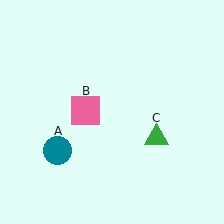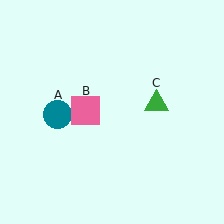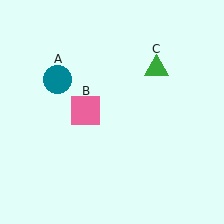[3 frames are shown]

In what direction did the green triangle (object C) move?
The green triangle (object C) moved up.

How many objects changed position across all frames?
2 objects changed position: teal circle (object A), green triangle (object C).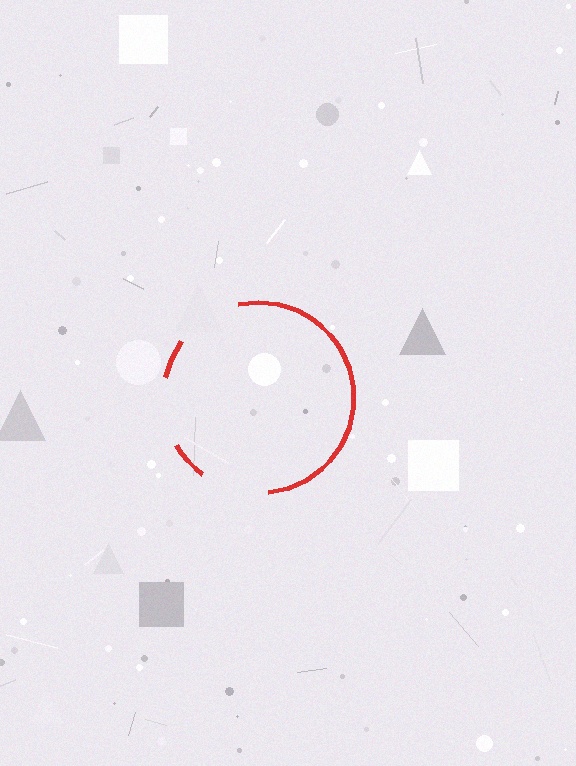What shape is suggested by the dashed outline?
The dashed outline suggests a circle.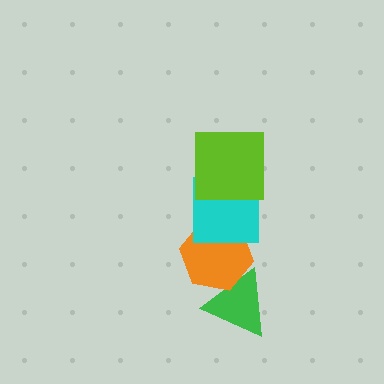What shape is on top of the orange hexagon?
The cyan square is on top of the orange hexagon.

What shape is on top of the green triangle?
The orange hexagon is on top of the green triangle.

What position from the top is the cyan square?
The cyan square is 2nd from the top.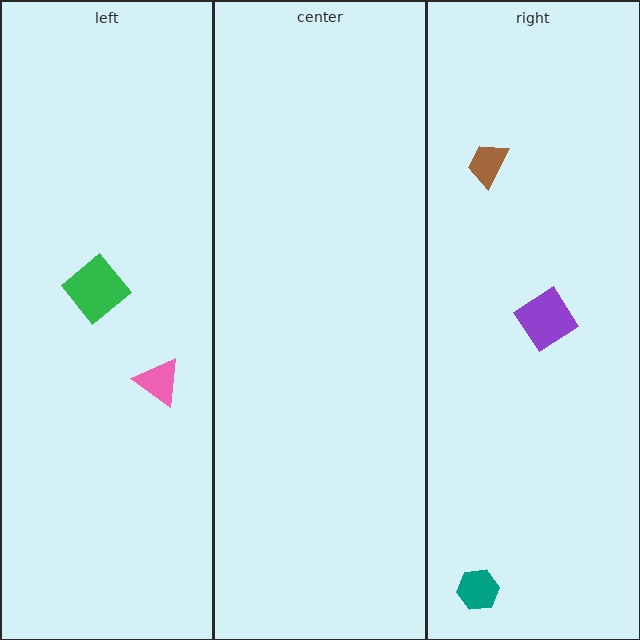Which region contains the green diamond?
The left region.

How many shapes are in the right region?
3.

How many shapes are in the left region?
2.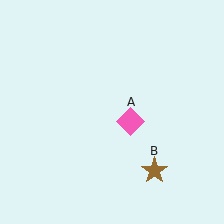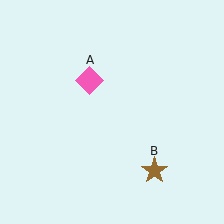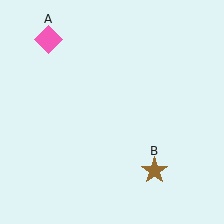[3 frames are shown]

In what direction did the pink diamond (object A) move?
The pink diamond (object A) moved up and to the left.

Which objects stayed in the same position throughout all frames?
Brown star (object B) remained stationary.